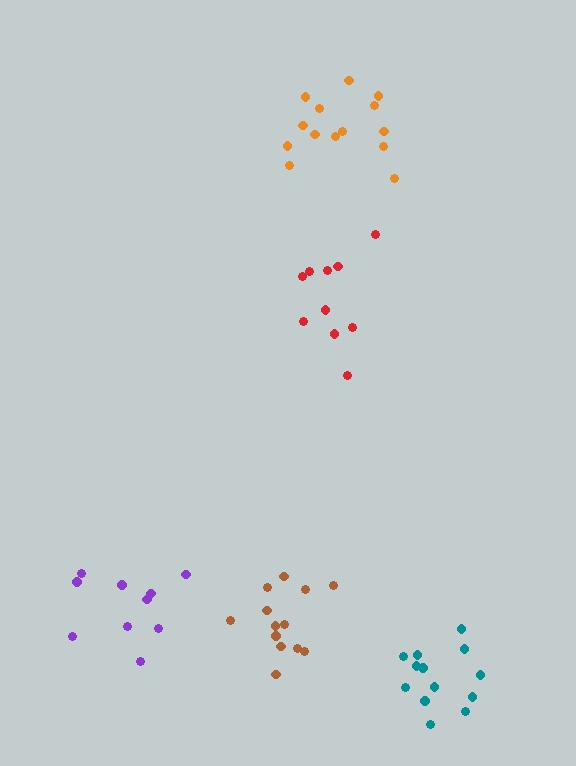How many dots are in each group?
Group 1: 10 dots, Group 2: 14 dots, Group 3: 10 dots, Group 4: 13 dots, Group 5: 13 dots (60 total).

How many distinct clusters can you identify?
There are 5 distinct clusters.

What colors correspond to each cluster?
The clusters are colored: red, orange, purple, brown, teal.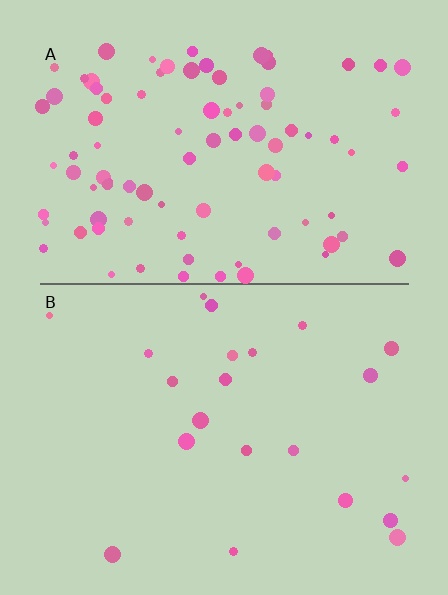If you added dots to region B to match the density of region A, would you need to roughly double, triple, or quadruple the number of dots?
Approximately quadruple.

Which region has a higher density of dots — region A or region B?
A (the top).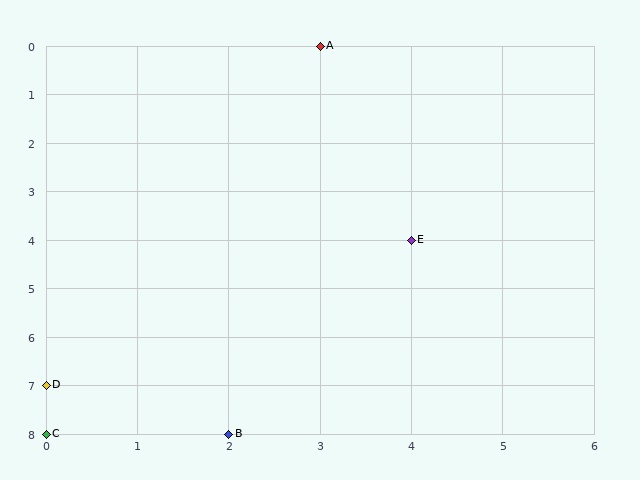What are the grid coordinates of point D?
Point D is at grid coordinates (0, 7).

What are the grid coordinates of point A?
Point A is at grid coordinates (3, 0).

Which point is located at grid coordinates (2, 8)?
Point B is at (2, 8).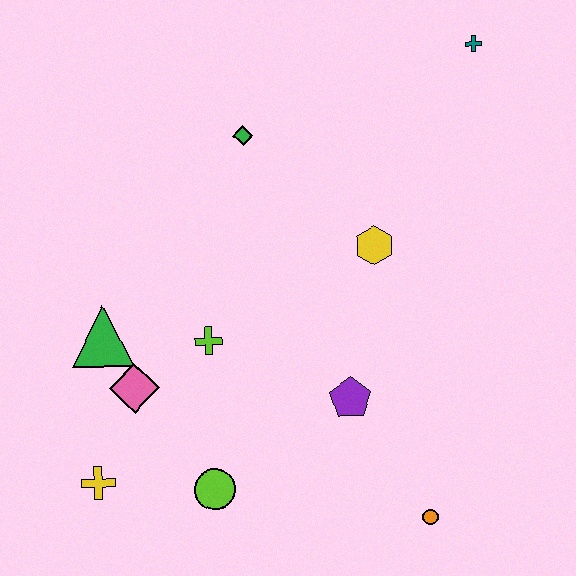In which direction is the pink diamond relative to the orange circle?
The pink diamond is to the left of the orange circle.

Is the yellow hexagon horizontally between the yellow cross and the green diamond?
No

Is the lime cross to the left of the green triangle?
No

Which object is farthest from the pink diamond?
The teal cross is farthest from the pink diamond.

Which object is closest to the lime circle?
The yellow cross is closest to the lime circle.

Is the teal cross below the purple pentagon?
No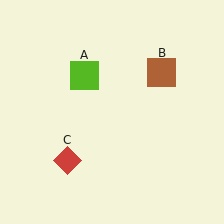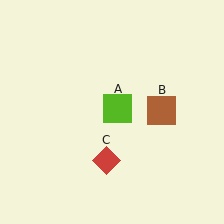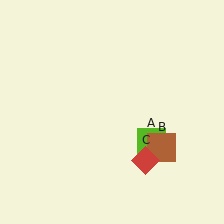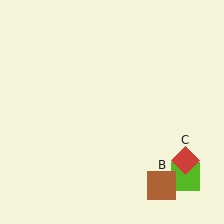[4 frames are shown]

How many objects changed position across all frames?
3 objects changed position: lime square (object A), brown square (object B), red diamond (object C).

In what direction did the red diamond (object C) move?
The red diamond (object C) moved right.